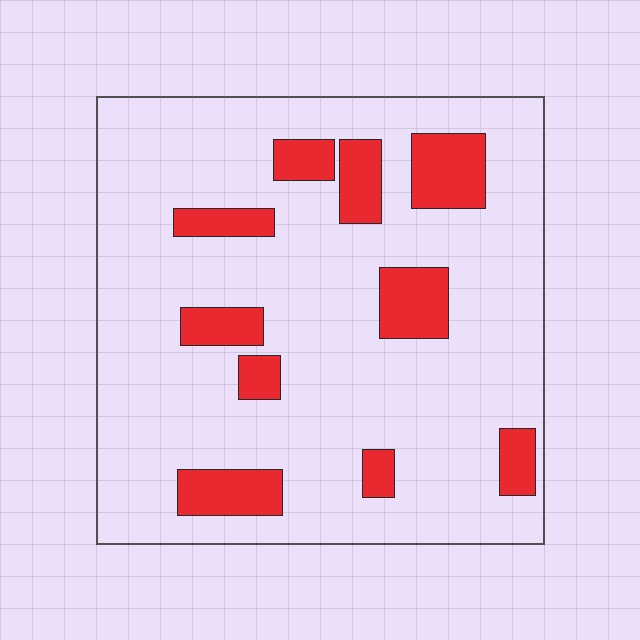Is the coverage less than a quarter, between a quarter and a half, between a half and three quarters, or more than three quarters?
Less than a quarter.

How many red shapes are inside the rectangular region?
10.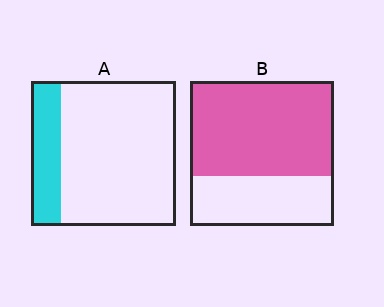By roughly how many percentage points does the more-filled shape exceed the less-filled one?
By roughly 45 percentage points (B over A).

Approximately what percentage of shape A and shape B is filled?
A is approximately 20% and B is approximately 65%.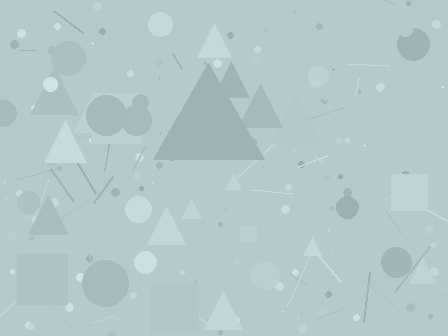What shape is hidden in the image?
A triangle is hidden in the image.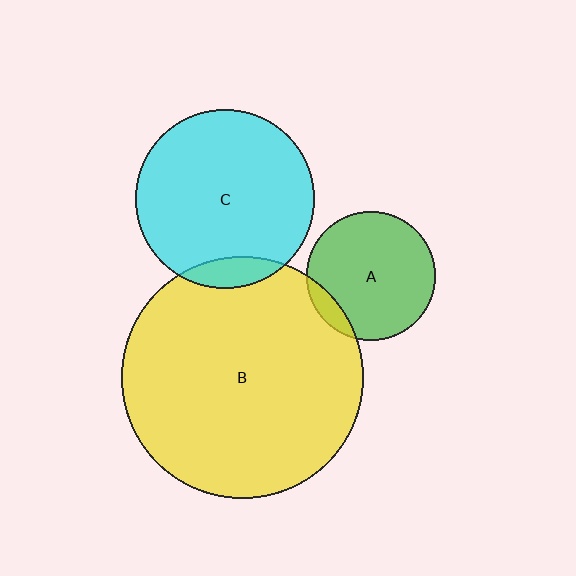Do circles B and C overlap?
Yes.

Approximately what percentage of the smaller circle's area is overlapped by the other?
Approximately 10%.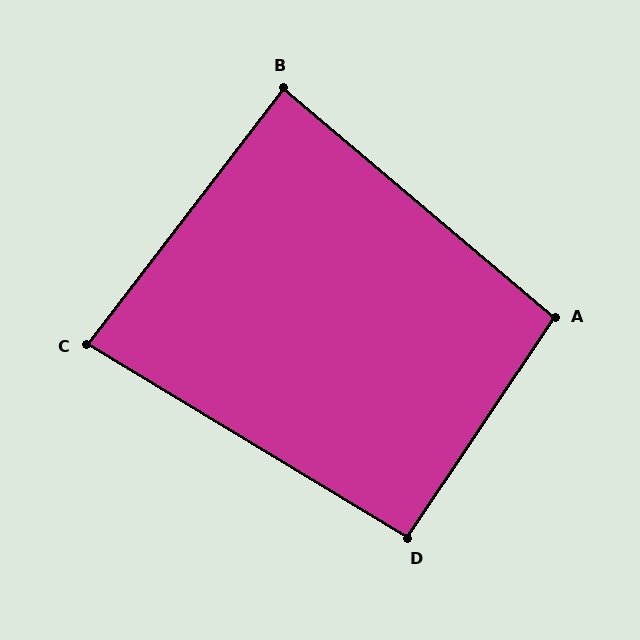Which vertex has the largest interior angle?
A, at approximately 96 degrees.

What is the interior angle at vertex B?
Approximately 87 degrees (approximately right).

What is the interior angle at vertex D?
Approximately 93 degrees (approximately right).